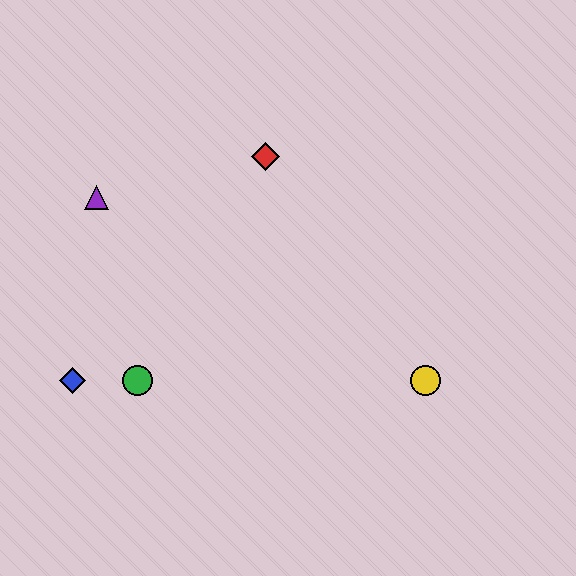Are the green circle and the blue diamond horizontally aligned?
Yes, both are at y≈380.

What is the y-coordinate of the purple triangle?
The purple triangle is at y≈198.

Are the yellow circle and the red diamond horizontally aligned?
No, the yellow circle is at y≈380 and the red diamond is at y≈156.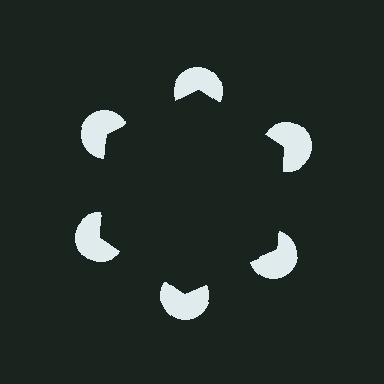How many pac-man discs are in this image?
There are 6 — one at each vertex of the illusory hexagon.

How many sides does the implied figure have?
6 sides.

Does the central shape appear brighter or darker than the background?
It typically appears slightly darker than the background, even though no actual brightness change is drawn.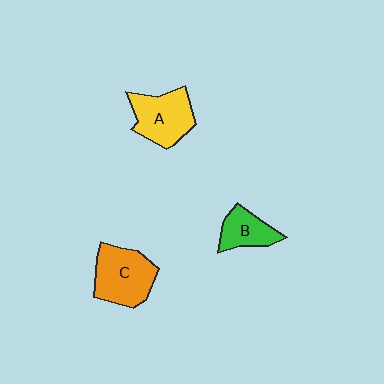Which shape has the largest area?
Shape C (orange).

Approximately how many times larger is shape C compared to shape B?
Approximately 1.7 times.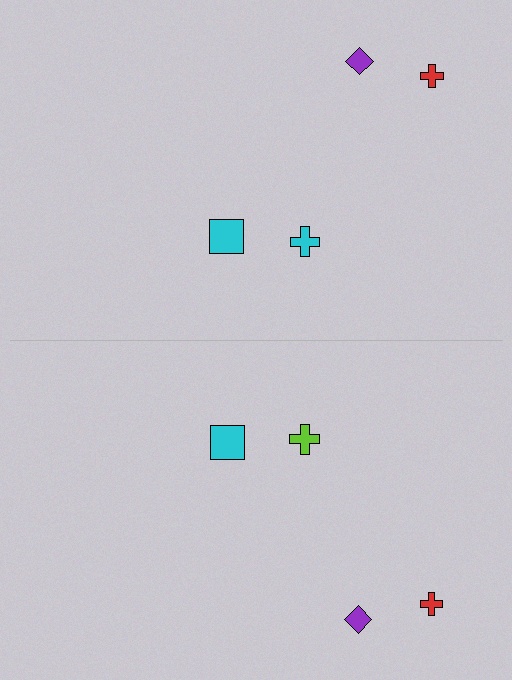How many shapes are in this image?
There are 8 shapes in this image.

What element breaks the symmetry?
The lime cross on the bottom side breaks the symmetry — its mirror counterpart is cyan.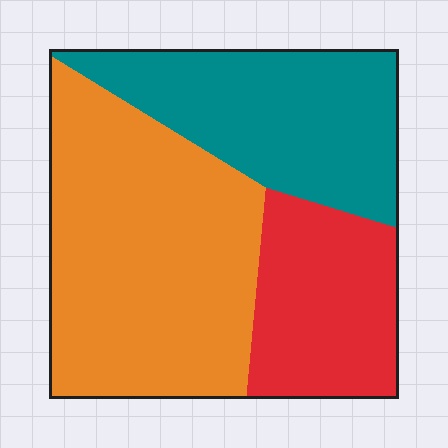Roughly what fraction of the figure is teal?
Teal takes up about one third (1/3) of the figure.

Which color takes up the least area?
Red, at roughly 20%.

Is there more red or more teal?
Teal.